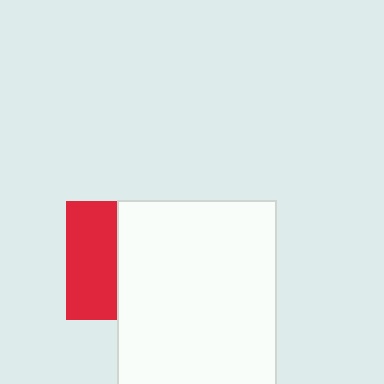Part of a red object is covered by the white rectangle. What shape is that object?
It is a square.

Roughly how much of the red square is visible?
A small part of it is visible (roughly 43%).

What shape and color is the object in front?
The object in front is a white rectangle.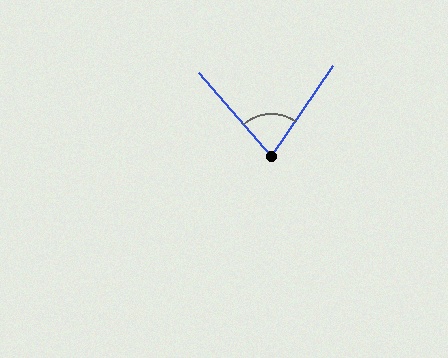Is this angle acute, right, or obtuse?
It is acute.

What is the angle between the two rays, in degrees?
Approximately 76 degrees.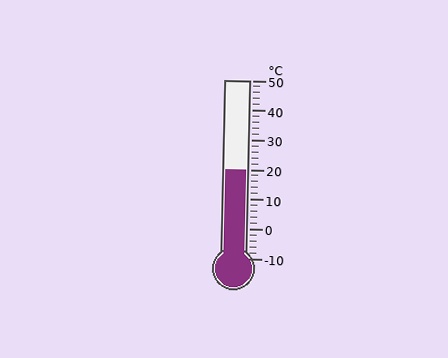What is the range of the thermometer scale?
The thermometer scale ranges from -10°C to 50°C.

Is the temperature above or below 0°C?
The temperature is above 0°C.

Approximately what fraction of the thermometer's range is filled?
The thermometer is filled to approximately 50% of its range.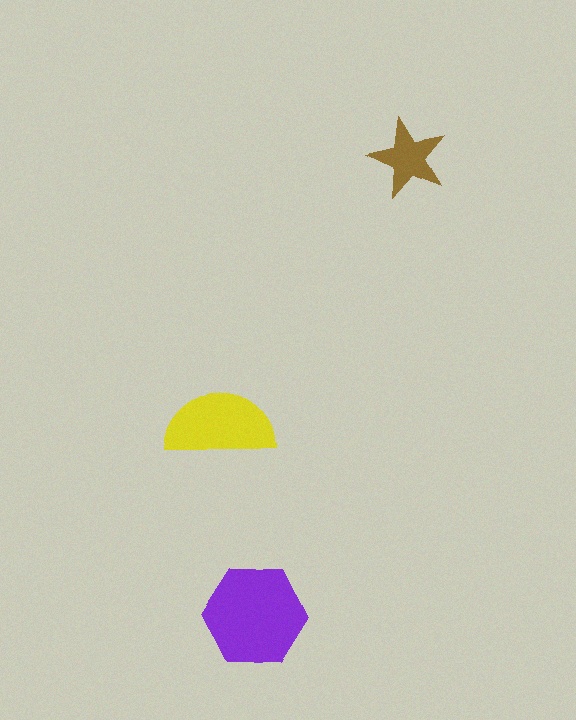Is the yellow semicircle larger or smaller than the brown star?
Larger.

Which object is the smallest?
The brown star.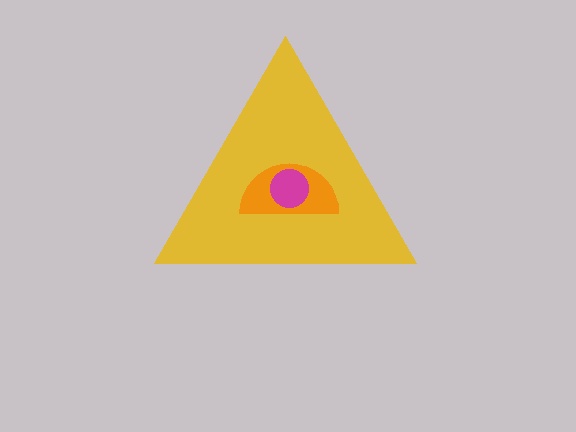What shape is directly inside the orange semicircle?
The magenta circle.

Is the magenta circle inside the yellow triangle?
Yes.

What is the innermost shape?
The magenta circle.